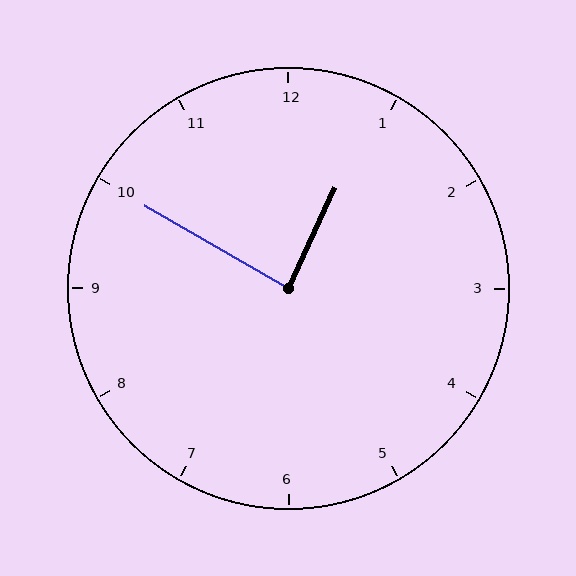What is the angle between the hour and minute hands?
Approximately 85 degrees.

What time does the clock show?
12:50.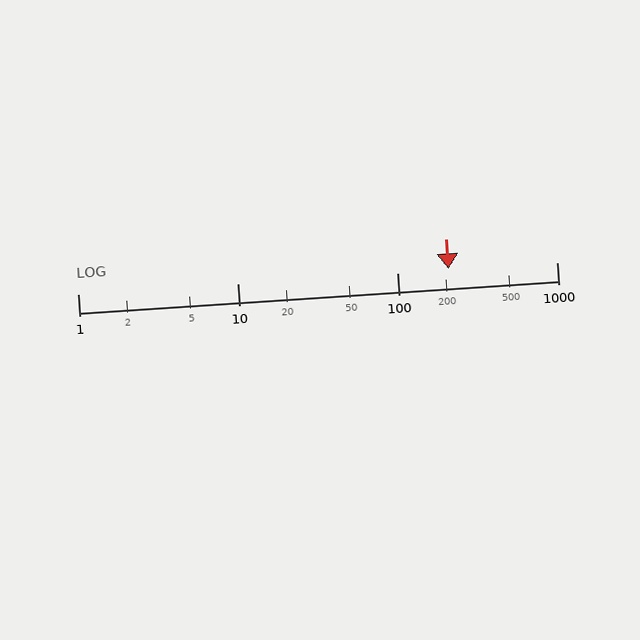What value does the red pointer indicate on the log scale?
The pointer indicates approximately 210.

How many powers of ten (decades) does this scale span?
The scale spans 3 decades, from 1 to 1000.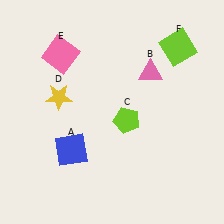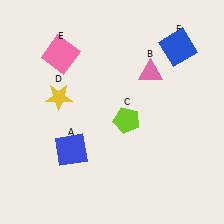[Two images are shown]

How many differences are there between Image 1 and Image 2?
There is 1 difference between the two images.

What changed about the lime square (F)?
In Image 1, F is lime. In Image 2, it changed to blue.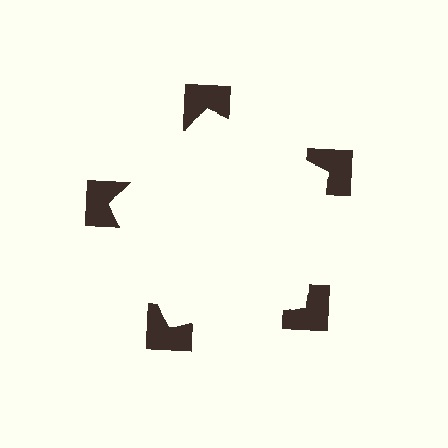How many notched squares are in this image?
There are 5 — one at each vertex of the illusory pentagon.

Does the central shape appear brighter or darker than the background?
It typically appears slightly brighter than the background, even though no actual brightness change is drawn.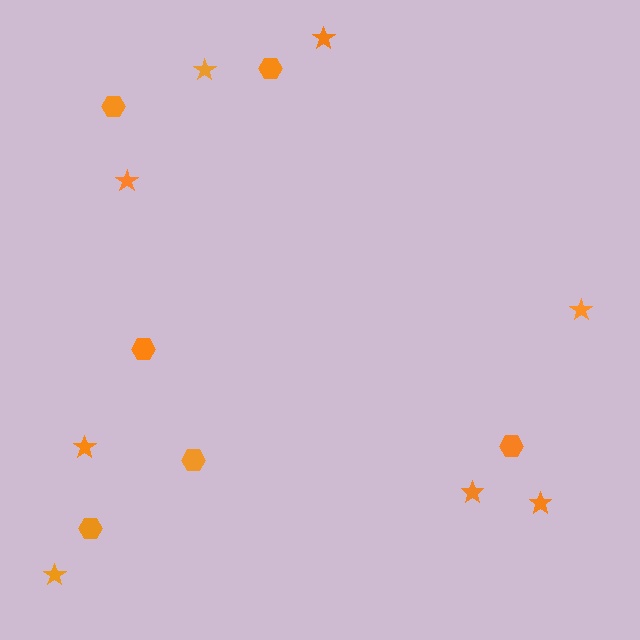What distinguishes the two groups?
There are 2 groups: one group of stars (8) and one group of hexagons (6).